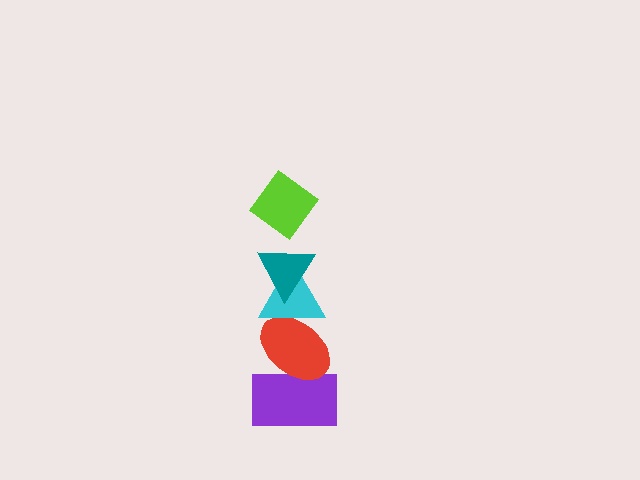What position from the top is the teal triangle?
The teal triangle is 2nd from the top.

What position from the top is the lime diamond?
The lime diamond is 1st from the top.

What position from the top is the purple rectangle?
The purple rectangle is 5th from the top.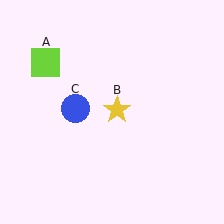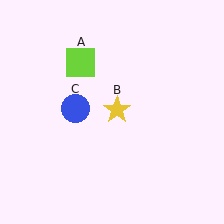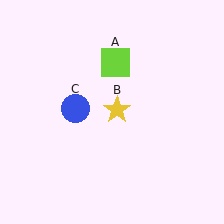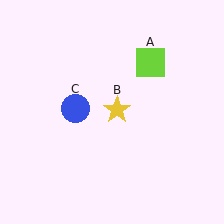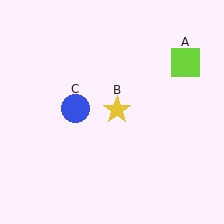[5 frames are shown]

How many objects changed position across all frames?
1 object changed position: lime square (object A).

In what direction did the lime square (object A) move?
The lime square (object A) moved right.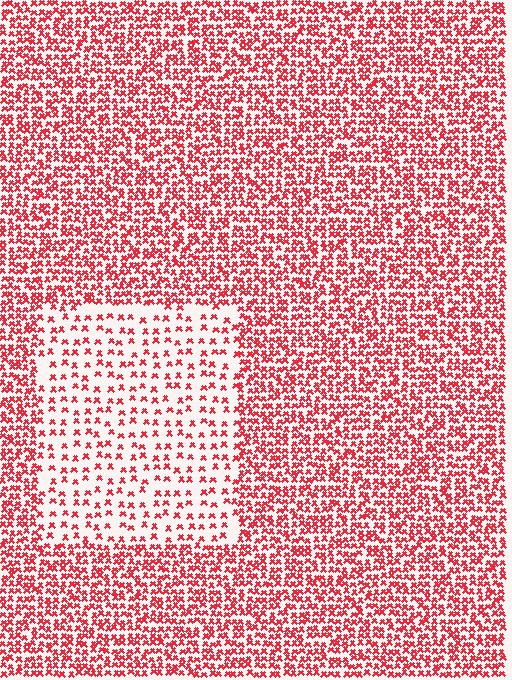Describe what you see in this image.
The image contains small red elements arranged at two different densities. A rectangle-shaped region is visible where the elements are less densely packed than the surrounding area.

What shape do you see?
I see a rectangle.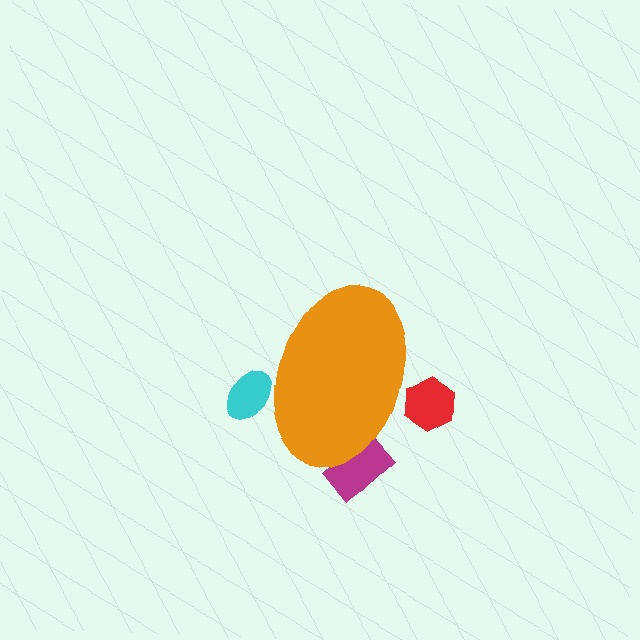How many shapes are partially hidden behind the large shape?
3 shapes are partially hidden.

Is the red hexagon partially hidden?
Yes, the red hexagon is partially hidden behind the orange ellipse.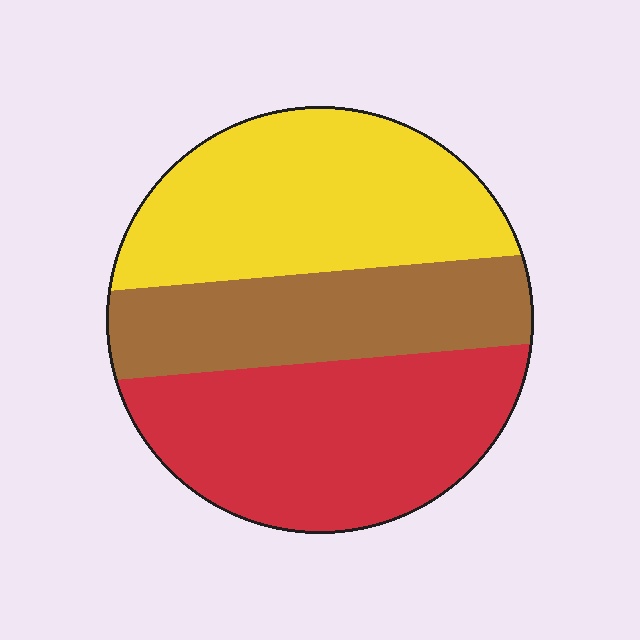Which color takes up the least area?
Brown, at roughly 25%.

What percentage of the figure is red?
Red covers about 40% of the figure.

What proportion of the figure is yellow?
Yellow takes up about three eighths (3/8) of the figure.